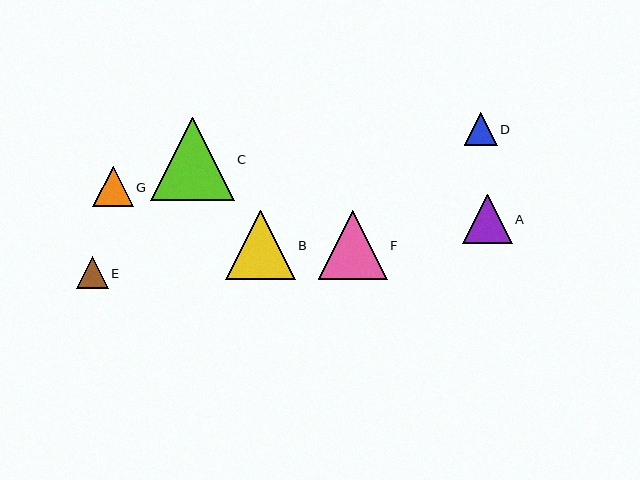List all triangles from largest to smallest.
From largest to smallest: C, B, F, A, G, D, E.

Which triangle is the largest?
Triangle C is the largest with a size of approximately 83 pixels.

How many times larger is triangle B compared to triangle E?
Triangle B is approximately 2.2 times the size of triangle E.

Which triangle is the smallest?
Triangle E is the smallest with a size of approximately 32 pixels.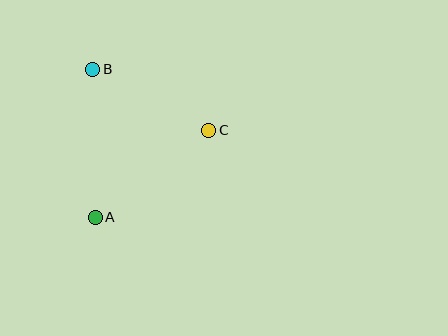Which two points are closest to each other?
Points B and C are closest to each other.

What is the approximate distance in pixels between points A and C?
The distance between A and C is approximately 143 pixels.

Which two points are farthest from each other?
Points A and B are farthest from each other.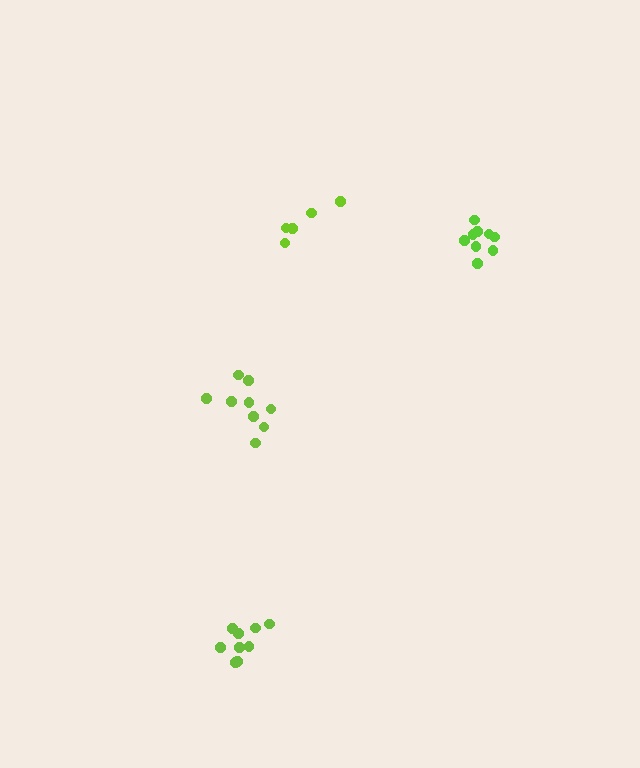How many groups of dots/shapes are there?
There are 4 groups.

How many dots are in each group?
Group 1: 9 dots, Group 2: 9 dots, Group 3: 5 dots, Group 4: 9 dots (32 total).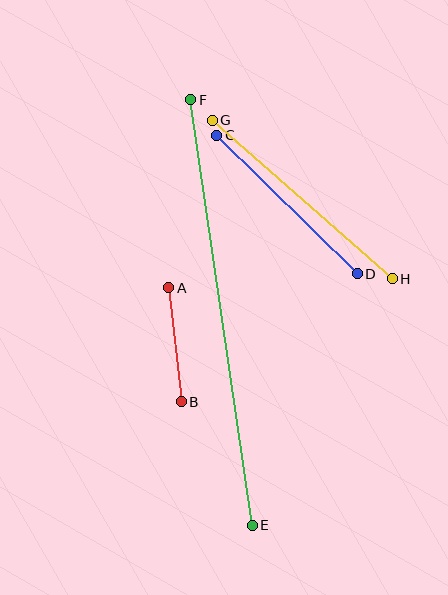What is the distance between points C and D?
The distance is approximately 197 pixels.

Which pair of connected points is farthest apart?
Points E and F are farthest apart.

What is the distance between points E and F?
The distance is approximately 430 pixels.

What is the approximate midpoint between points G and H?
The midpoint is at approximately (302, 200) pixels.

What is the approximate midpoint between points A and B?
The midpoint is at approximately (175, 345) pixels.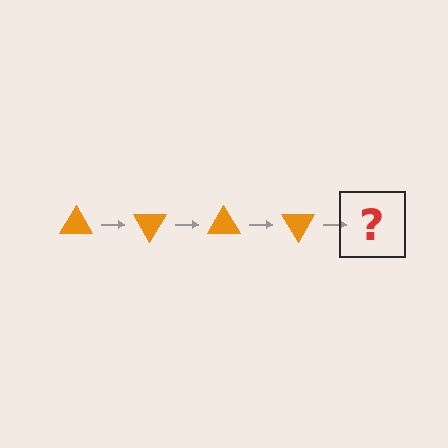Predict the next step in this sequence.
The next step is an orange triangle rotated 240 degrees.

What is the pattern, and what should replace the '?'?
The pattern is that the triangle rotates 60 degrees each step. The '?' should be an orange triangle rotated 240 degrees.